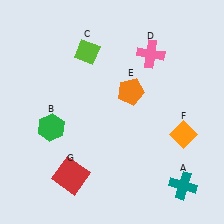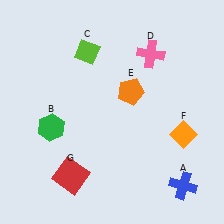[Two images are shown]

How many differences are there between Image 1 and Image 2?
There is 1 difference between the two images.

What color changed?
The cross (A) changed from teal in Image 1 to blue in Image 2.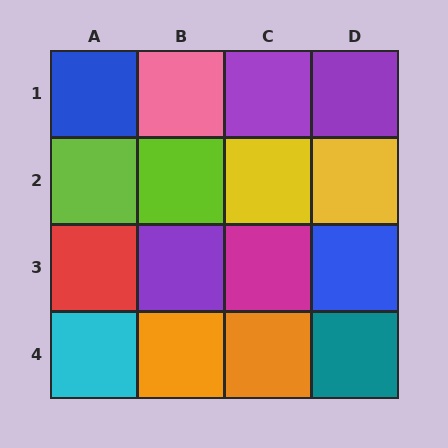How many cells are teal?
1 cell is teal.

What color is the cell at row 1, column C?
Purple.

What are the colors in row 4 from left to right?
Cyan, orange, orange, teal.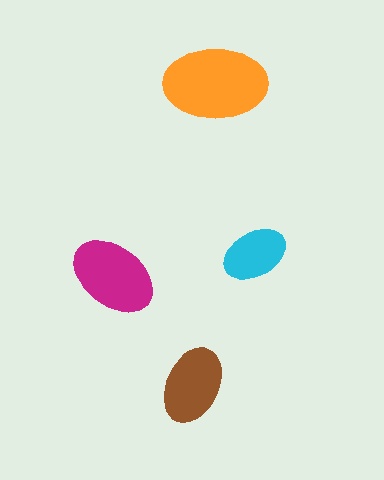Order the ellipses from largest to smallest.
the orange one, the magenta one, the brown one, the cyan one.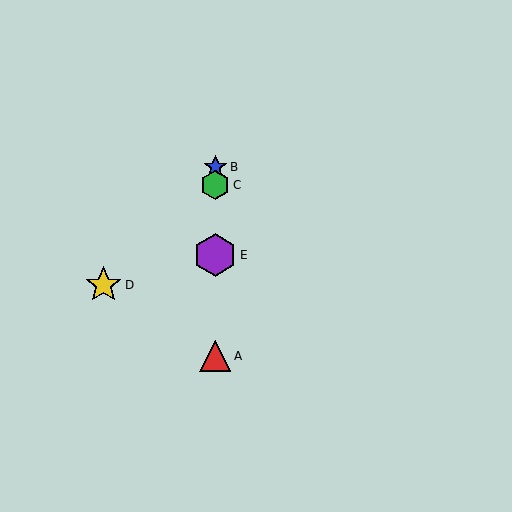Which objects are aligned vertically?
Objects A, B, C, E are aligned vertically.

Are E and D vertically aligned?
No, E is at x≈215 and D is at x≈104.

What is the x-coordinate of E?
Object E is at x≈215.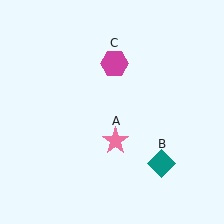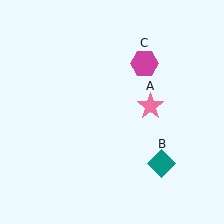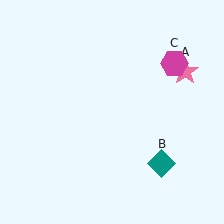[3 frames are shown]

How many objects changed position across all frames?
2 objects changed position: pink star (object A), magenta hexagon (object C).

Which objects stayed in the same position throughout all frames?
Teal diamond (object B) remained stationary.